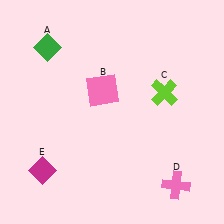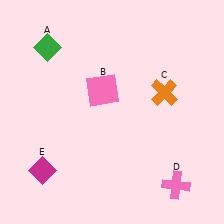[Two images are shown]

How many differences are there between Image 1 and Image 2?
There is 1 difference between the two images.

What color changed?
The cross (C) changed from lime in Image 1 to orange in Image 2.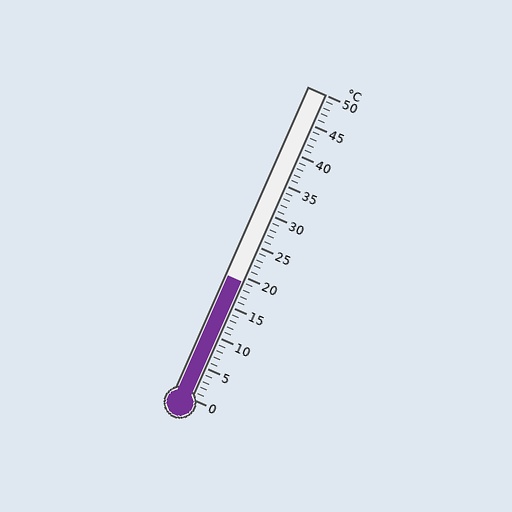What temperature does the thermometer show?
The thermometer shows approximately 19°C.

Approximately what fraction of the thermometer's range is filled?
The thermometer is filled to approximately 40% of its range.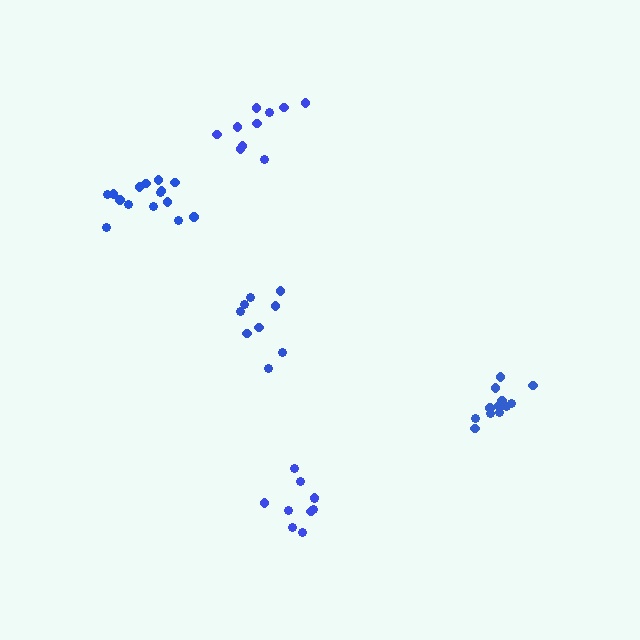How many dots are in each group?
Group 1: 12 dots, Group 2: 9 dots, Group 3: 15 dots, Group 4: 10 dots, Group 5: 10 dots (56 total).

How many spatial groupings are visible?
There are 5 spatial groupings.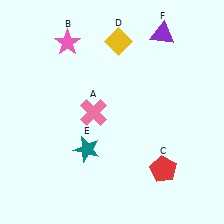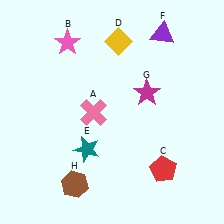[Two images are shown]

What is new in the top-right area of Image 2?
A magenta star (G) was added in the top-right area of Image 2.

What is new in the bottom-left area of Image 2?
A brown hexagon (H) was added in the bottom-left area of Image 2.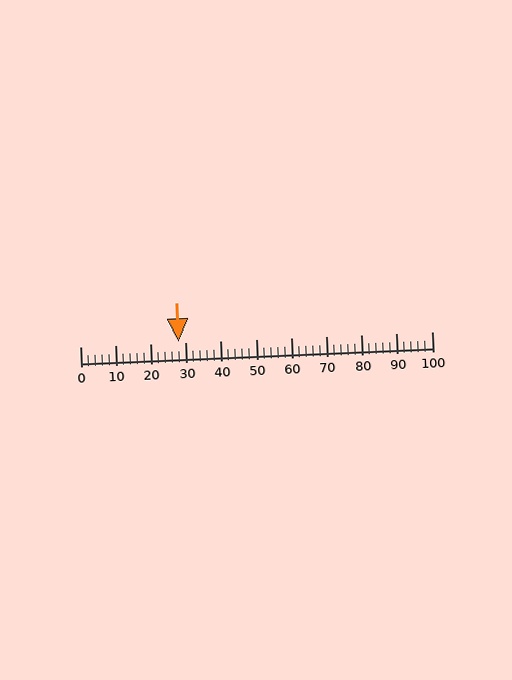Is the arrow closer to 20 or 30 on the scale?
The arrow is closer to 30.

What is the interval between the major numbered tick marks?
The major tick marks are spaced 10 units apart.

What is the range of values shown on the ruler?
The ruler shows values from 0 to 100.